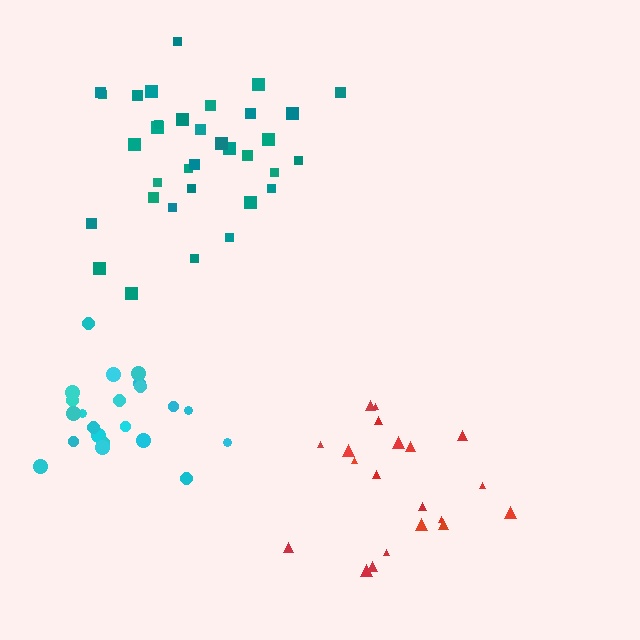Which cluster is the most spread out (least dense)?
Red.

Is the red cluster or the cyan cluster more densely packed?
Cyan.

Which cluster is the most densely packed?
Cyan.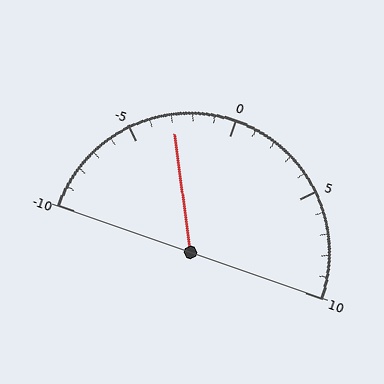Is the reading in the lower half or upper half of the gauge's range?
The reading is in the lower half of the range (-10 to 10).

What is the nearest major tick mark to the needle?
The nearest major tick mark is -5.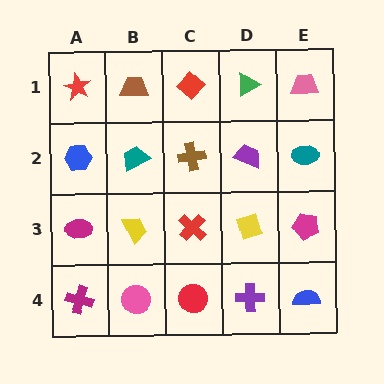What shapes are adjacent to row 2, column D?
A green triangle (row 1, column D), a yellow diamond (row 3, column D), a brown cross (row 2, column C), a teal ellipse (row 2, column E).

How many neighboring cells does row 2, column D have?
4.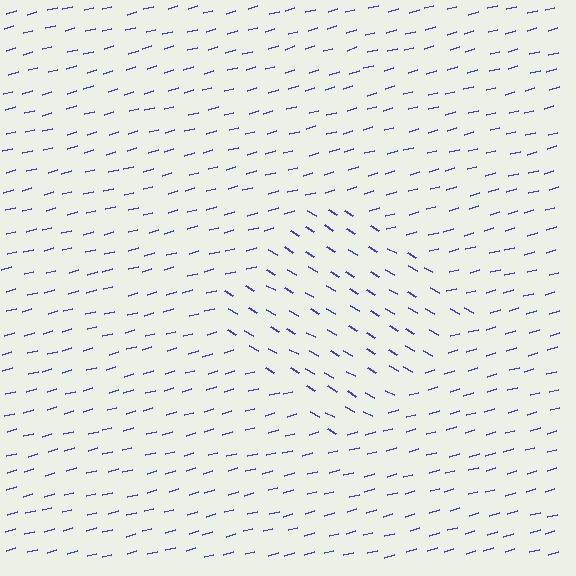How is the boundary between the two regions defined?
The boundary is defined purely by a change in line orientation (approximately 45 degrees difference). All lines are the same color and thickness.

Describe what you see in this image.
The image is filled with small blue line segments. A diamond region in the image has lines oriented differently from the surrounding lines, creating a visible texture boundary.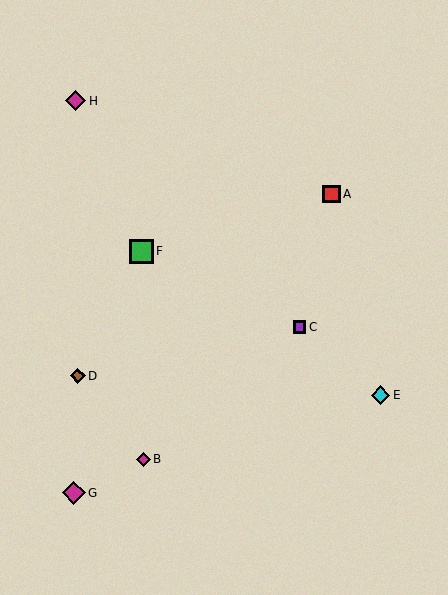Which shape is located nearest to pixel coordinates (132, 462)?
The magenta diamond (labeled B) at (143, 459) is nearest to that location.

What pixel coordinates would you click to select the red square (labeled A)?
Click at (331, 194) to select the red square A.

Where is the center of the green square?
The center of the green square is at (141, 251).